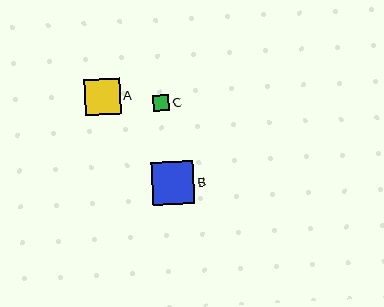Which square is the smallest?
Square C is the smallest with a size of approximately 17 pixels.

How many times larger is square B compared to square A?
Square B is approximately 1.2 times the size of square A.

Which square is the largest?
Square B is the largest with a size of approximately 43 pixels.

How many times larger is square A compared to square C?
Square A is approximately 2.2 times the size of square C.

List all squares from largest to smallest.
From largest to smallest: B, A, C.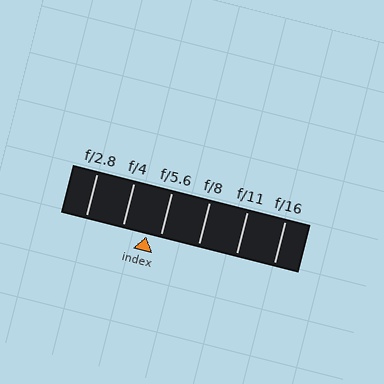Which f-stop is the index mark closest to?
The index mark is closest to f/5.6.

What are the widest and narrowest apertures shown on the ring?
The widest aperture shown is f/2.8 and the narrowest is f/16.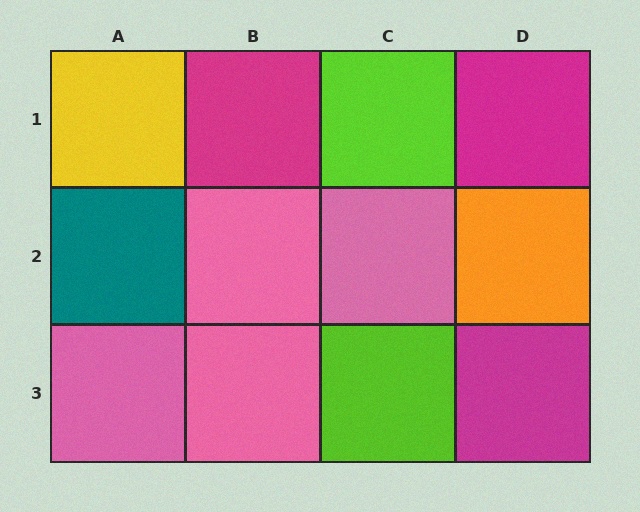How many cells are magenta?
3 cells are magenta.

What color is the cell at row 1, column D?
Magenta.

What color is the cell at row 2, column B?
Pink.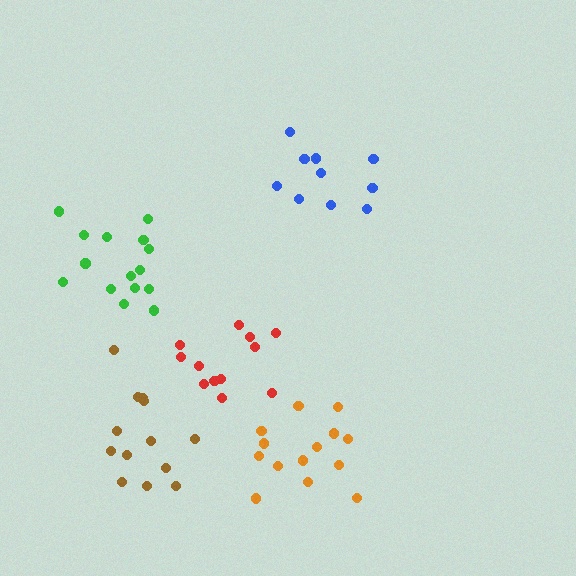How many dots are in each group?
Group 1: 12 dots, Group 2: 14 dots, Group 3: 13 dots, Group 4: 15 dots, Group 5: 10 dots (64 total).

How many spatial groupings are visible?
There are 5 spatial groupings.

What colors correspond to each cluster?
The clusters are colored: red, orange, brown, green, blue.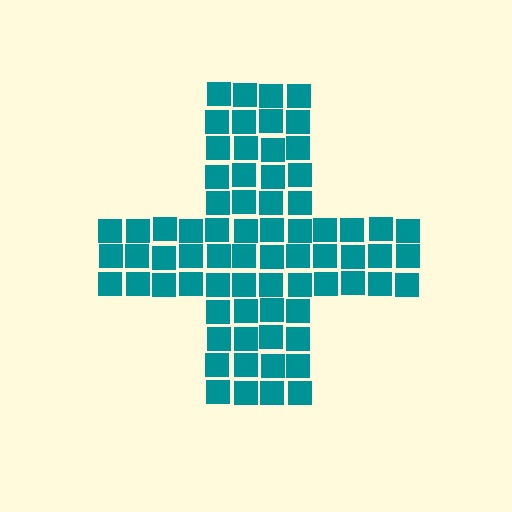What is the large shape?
The large shape is a cross.